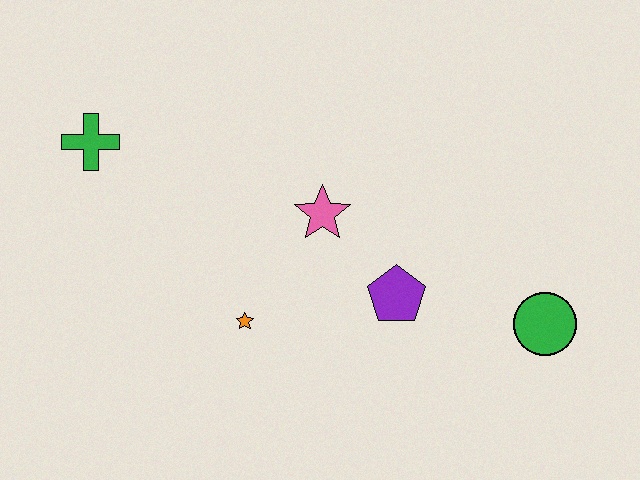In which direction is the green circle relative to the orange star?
The green circle is to the right of the orange star.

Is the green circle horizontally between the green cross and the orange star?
No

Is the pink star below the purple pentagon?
No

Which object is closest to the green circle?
The purple pentagon is closest to the green circle.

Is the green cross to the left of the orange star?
Yes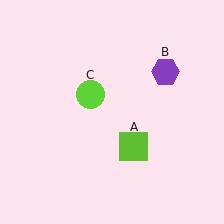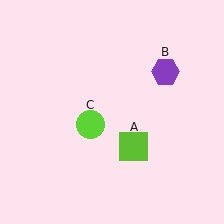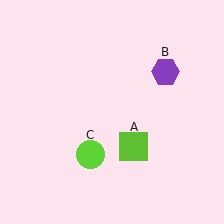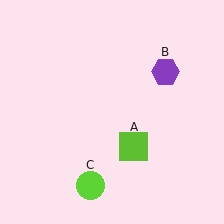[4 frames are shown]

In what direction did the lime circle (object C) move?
The lime circle (object C) moved down.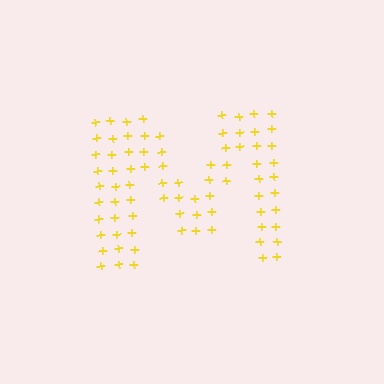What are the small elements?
The small elements are plus signs.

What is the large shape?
The large shape is the letter M.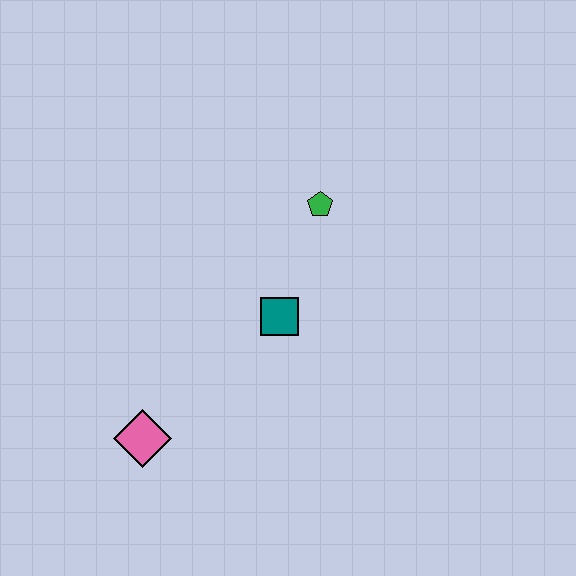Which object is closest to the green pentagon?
The teal square is closest to the green pentagon.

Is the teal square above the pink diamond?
Yes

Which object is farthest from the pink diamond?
The green pentagon is farthest from the pink diamond.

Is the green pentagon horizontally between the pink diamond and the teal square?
No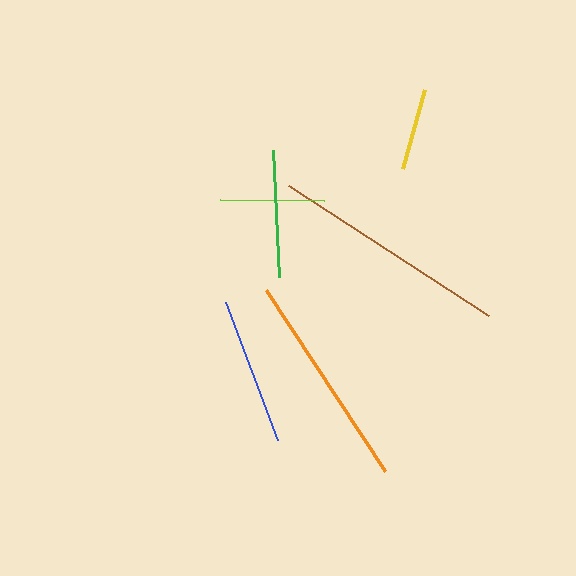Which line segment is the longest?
The brown line is the longest at approximately 238 pixels.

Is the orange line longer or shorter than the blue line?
The orange line is longer than the blue line.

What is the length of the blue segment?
The blue segment is approximately 147 pixels long.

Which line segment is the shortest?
The yellow line is the shortest at approximately 83 pixels.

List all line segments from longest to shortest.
From longest to shortest: brown, orange, blue, green, lime, yellow.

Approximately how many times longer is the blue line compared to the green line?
The blue line is approximately 1.2 times the length of the green line.